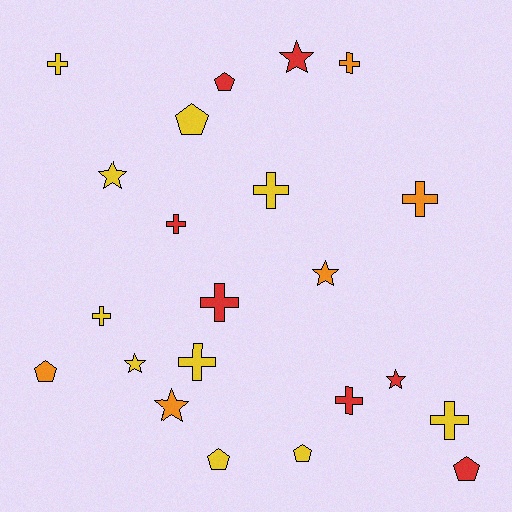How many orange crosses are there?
There are 2 orange crosses.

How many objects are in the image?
There are 22 objects.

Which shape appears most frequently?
Cross, with 10 objects.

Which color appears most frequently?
Yellow, with 10 objects.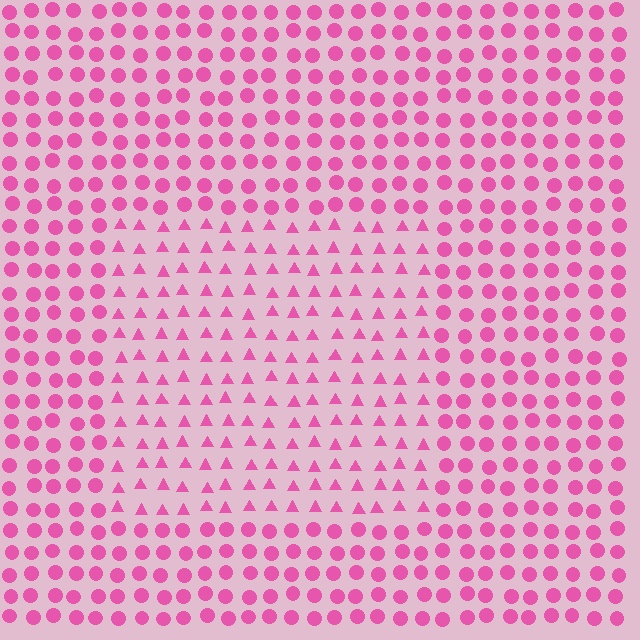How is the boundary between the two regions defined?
The boundary is defined by a change in element shape: triangles inside vs. circles outside. All elements share the same color and spacing.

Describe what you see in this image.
The image is filled with small pink elements arranged in a uniform grid. A rectangle-shaped region contains triangles, while the surrounding area contains circles. The boundary is defined purely by the change in element shape.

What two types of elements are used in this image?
The image uses triangles inside the rectangle region and circles outside it.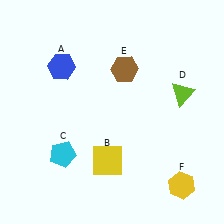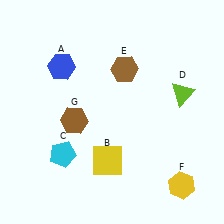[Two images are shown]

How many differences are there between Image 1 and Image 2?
There is 1 difference between the two images.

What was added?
A brown hexagon (G) was added in Image 2.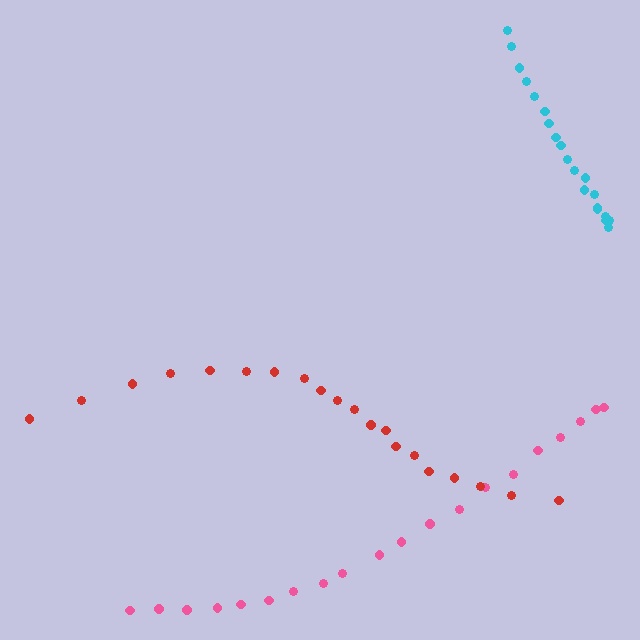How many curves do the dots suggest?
There are 3 distinct paths.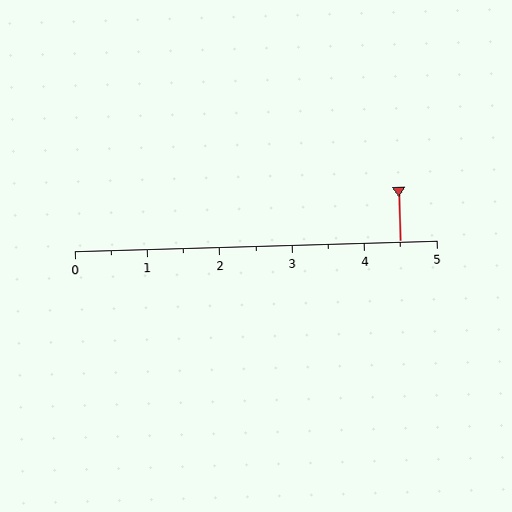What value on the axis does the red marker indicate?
The marker indicates approximately 4.5.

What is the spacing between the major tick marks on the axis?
The major ticks are spaced 1 apart.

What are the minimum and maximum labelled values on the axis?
The axis runs from 0 to 5.